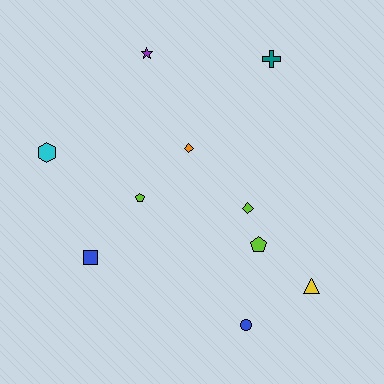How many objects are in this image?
There are 10 objects.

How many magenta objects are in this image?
There are no magenta objects.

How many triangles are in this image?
There is 1 triangle.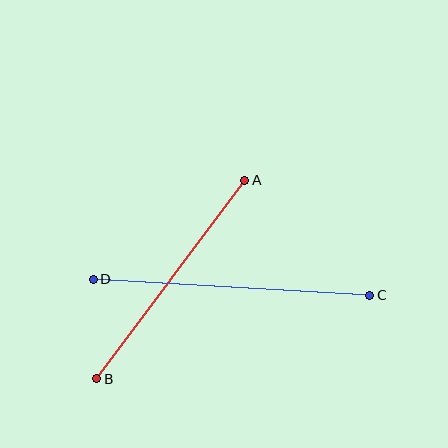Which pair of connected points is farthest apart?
Points C and D are farthest apart.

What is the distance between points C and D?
The distance is approximately 277 pixels.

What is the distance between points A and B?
The distance is approximately 248 pixels.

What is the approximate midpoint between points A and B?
The midpoint is at approximately (171, 279) pixels.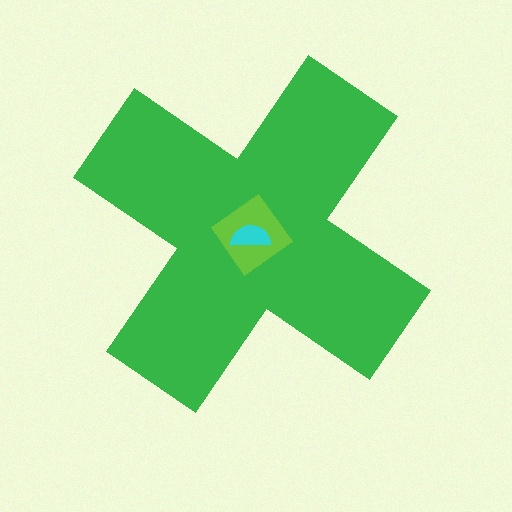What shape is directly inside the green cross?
The lime diamond.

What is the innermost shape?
The cyan semicircle.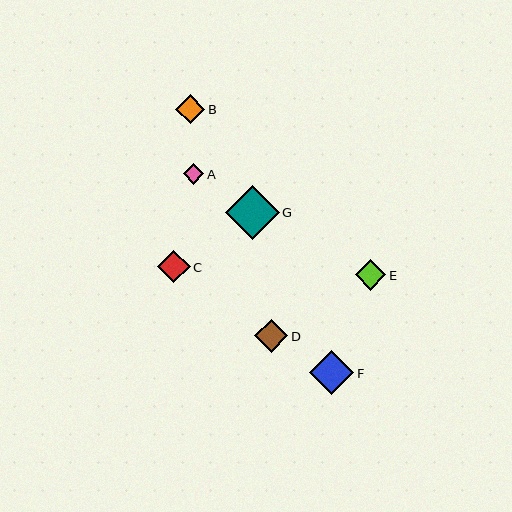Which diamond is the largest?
Diamond G is the largest with a size of approximately 54 pixels.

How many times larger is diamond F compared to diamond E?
Diamond F is approximately 1.5 times the size of diamond E.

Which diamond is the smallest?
Diamond A is the smallest with a size of approximately 21 pixels.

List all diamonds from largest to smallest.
From largest to smallest: G, F, D, C, E, B, A.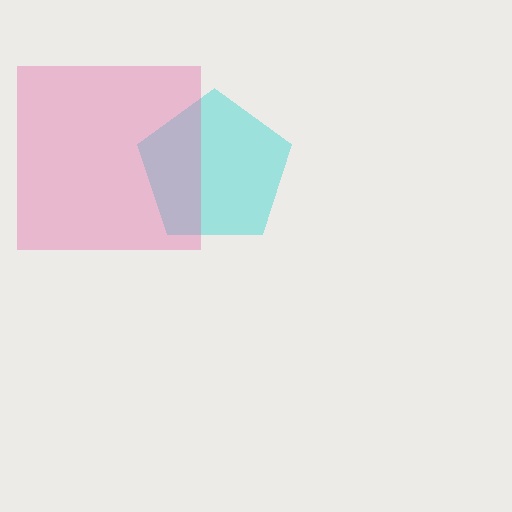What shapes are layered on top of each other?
The layered shapes are: a cyan pentagon, a pink square.